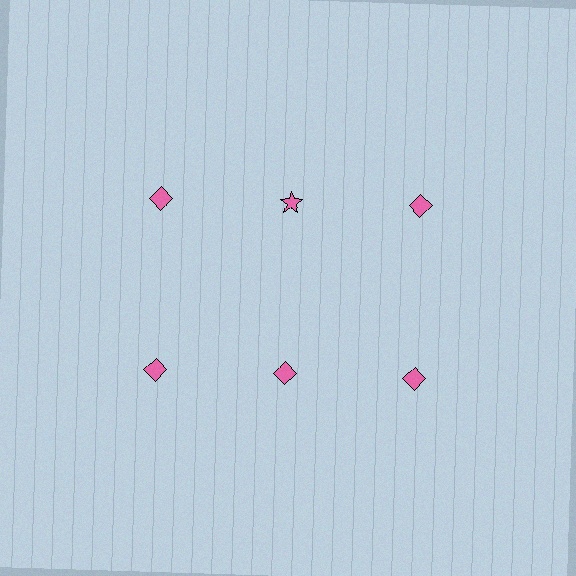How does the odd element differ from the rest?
It has a different shape: star instead of diamond.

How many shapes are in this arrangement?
There are 6 shapes arranged in a grid pattern.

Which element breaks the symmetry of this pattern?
The pink star in the top row, second from left column breaks the symmetry. All other shapes are pink diamonds.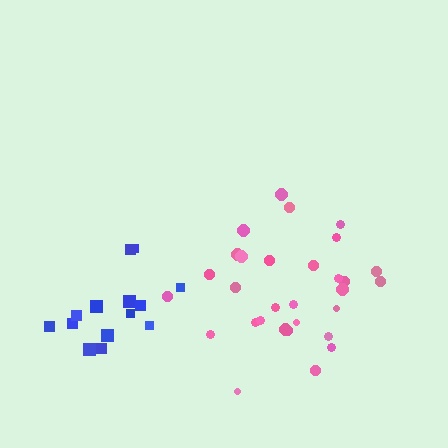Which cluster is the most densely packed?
Pink.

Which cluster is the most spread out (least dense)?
Blue.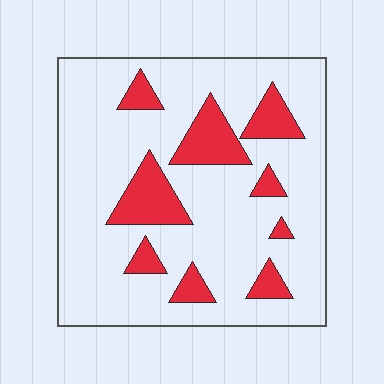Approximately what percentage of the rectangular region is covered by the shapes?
Approximately 20%.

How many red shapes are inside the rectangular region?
9.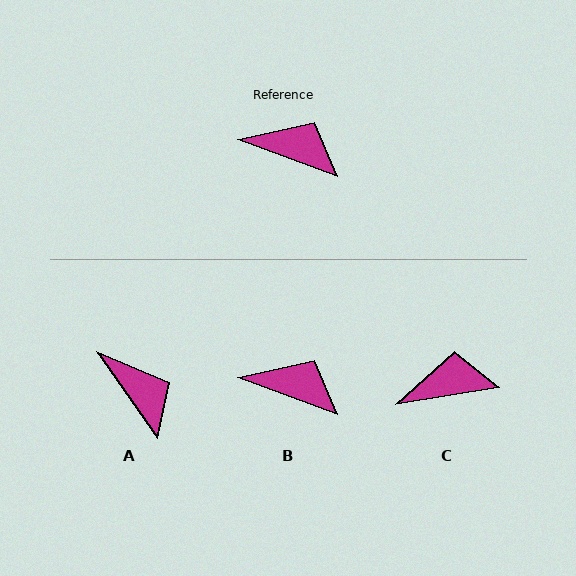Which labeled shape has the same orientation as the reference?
B.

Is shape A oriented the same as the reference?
No, it is off by about 35 degrees.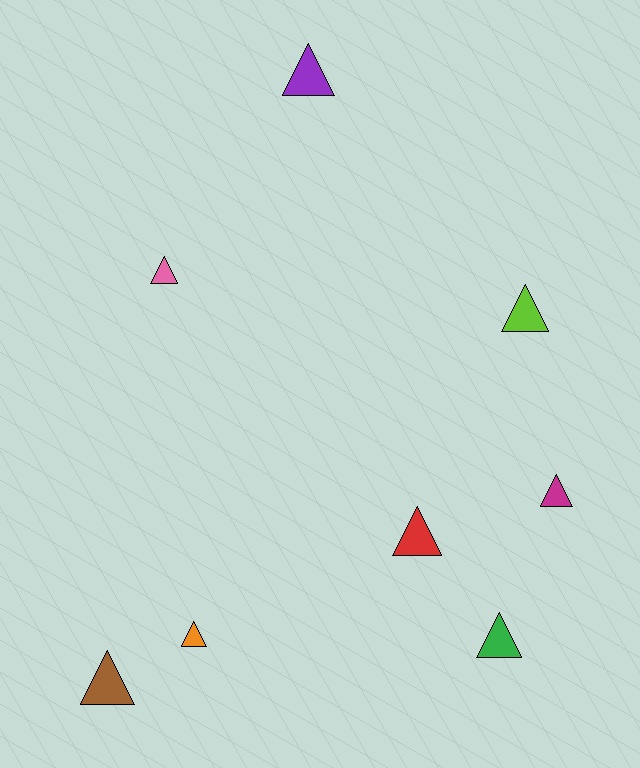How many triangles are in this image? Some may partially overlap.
There are 8 triangles.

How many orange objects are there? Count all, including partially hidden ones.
There is 1 orange object.